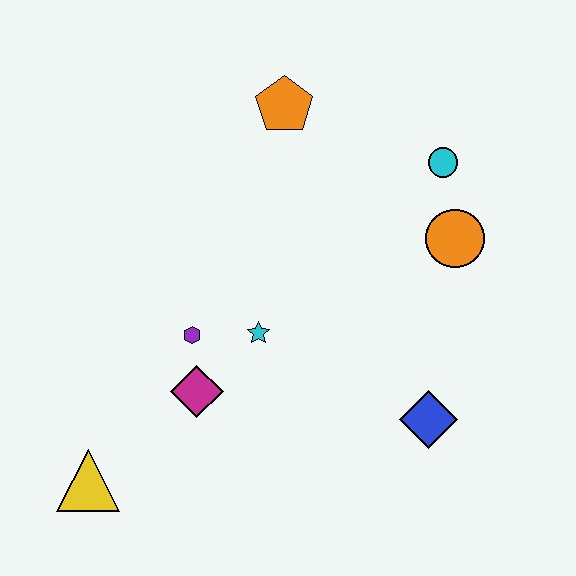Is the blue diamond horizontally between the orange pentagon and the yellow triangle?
No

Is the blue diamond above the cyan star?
No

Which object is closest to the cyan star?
The purple hexagon is closest to the cyan star.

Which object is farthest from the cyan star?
The cyan circle is farthest from the cyan star.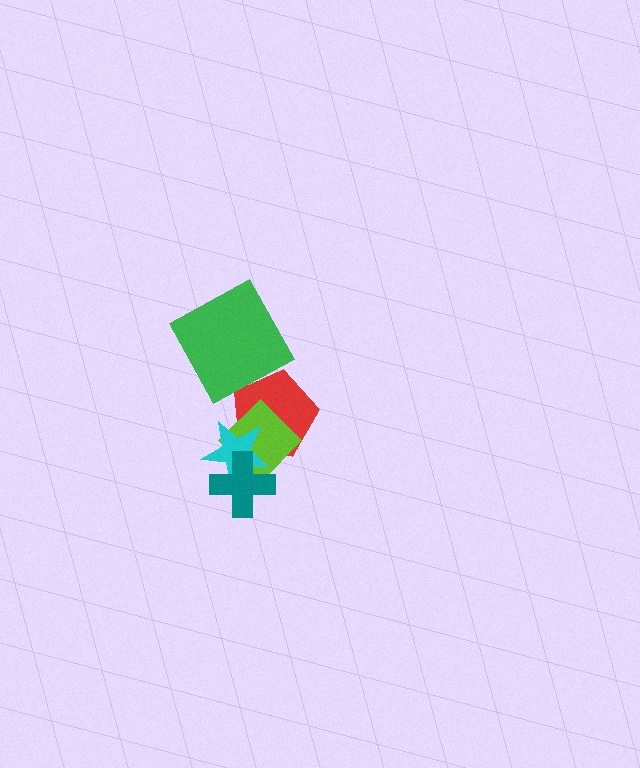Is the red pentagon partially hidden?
Yes, it is partially covered by another shape.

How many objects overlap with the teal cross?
2 objects overlap with the teal cross.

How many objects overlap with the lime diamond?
3 objects overlap with the lime diamond.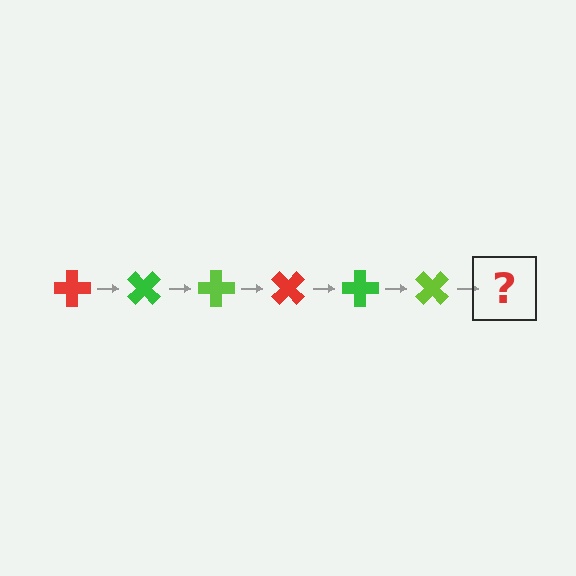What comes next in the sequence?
The next element should be a red cross, rotated 270 degrees from the start.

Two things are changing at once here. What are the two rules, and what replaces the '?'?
The two rules are that it rotates 45 degrees each step and the color cycles through red, green, and lime. The '?' should be a red cross, rotated 270 degrees from the start.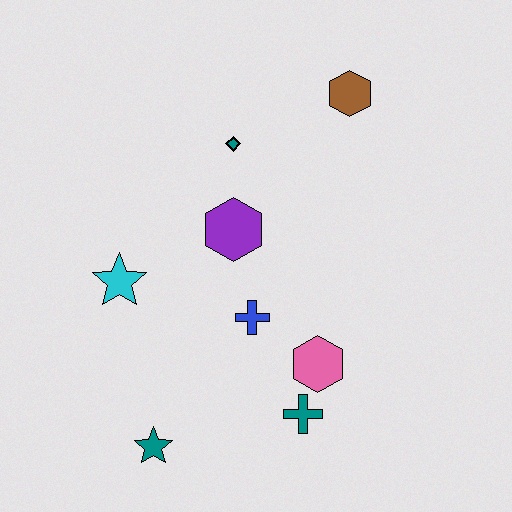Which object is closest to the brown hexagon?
The teal diamond is closest to the brown hexagon.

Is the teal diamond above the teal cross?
Yes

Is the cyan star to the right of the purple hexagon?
No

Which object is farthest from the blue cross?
The brown hexagon is farthest from the blue cross.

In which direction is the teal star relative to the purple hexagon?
The teal star is below the purple hexagon.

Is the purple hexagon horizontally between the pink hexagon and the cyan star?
Yes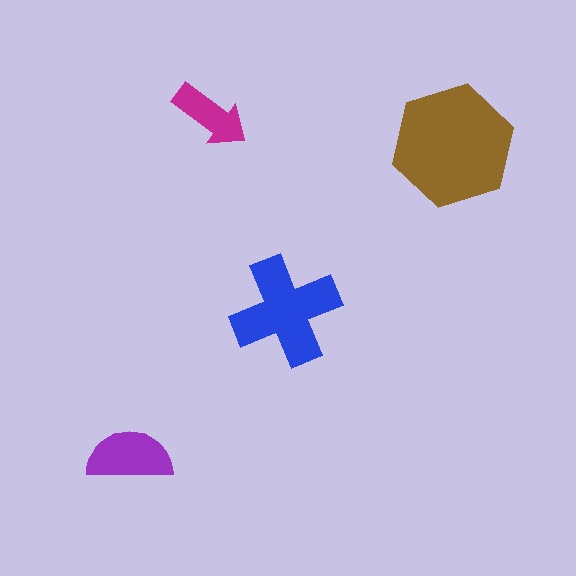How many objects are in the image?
There are 4 objects in the image.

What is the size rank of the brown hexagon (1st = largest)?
1st.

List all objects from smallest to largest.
The magenta arrow, the purple semicircle, the blue cross, the brown hexagon.